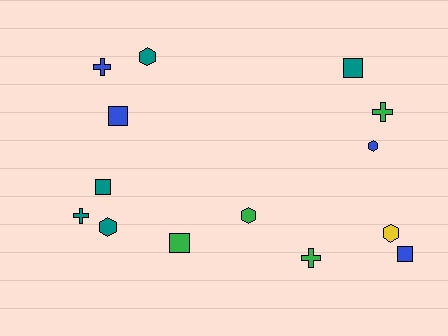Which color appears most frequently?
Teal, with 5 objects.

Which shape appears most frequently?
Hexagon, with 5 objects.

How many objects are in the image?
There are 14 objects.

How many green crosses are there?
There are 2 green crosses.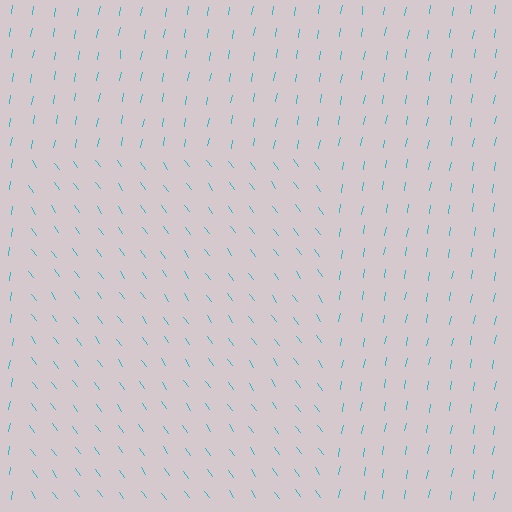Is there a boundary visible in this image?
Yes, there is a texture boundary formed by a change in line orientation.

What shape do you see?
I see a rectangle.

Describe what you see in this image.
The image is filled with small cyan line segments. A rectangle region in the image has lines oriented differently from the surrounding lines, creating a visible texture boundary.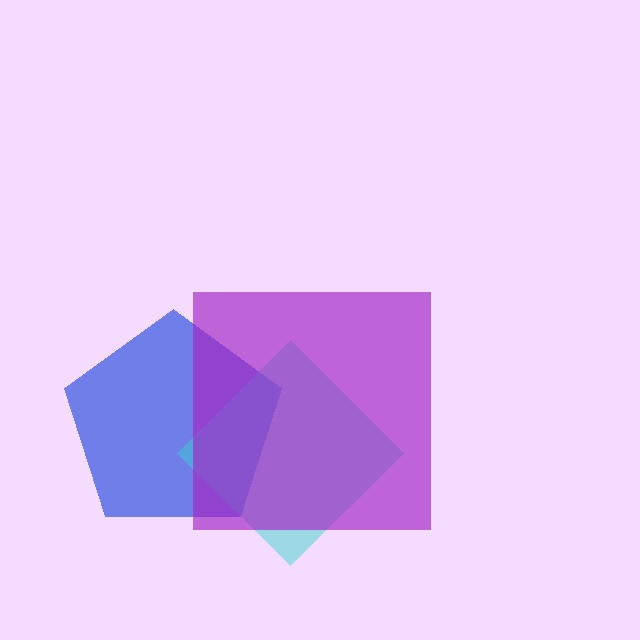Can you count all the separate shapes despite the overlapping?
Yes, there are 3 separate shapes.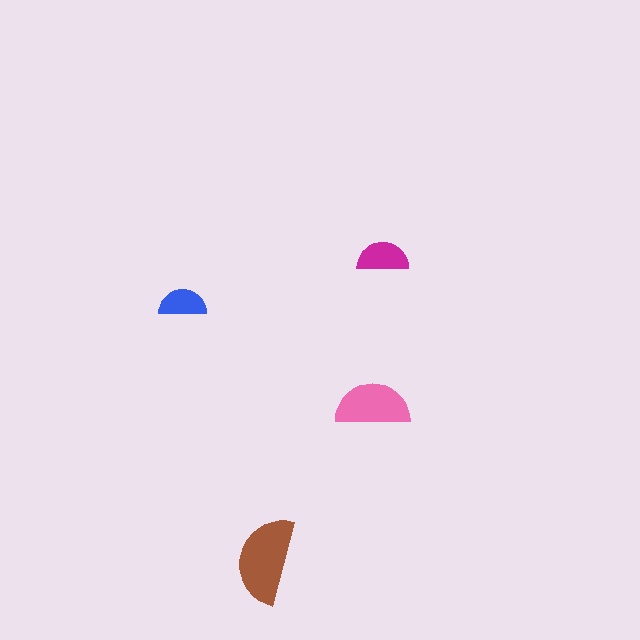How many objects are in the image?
There are 4 objects in the image.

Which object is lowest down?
The brown semicircle is bottommost.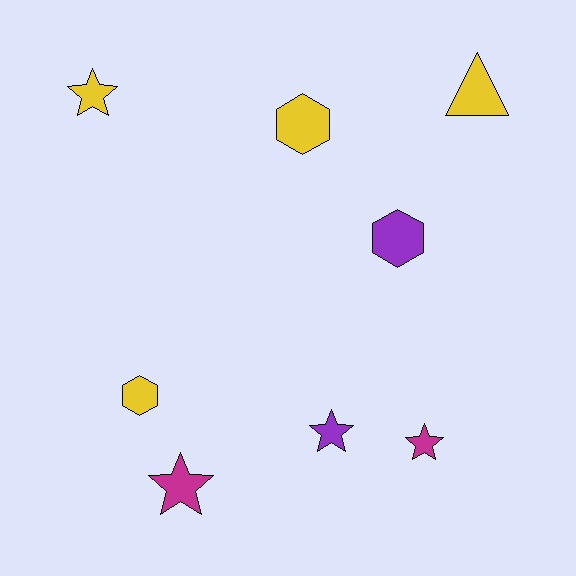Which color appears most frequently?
Yellow, with 4 objects.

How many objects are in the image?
There are 8 objects.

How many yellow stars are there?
There is 1 yellow star.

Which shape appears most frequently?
Star, with 4 objects.